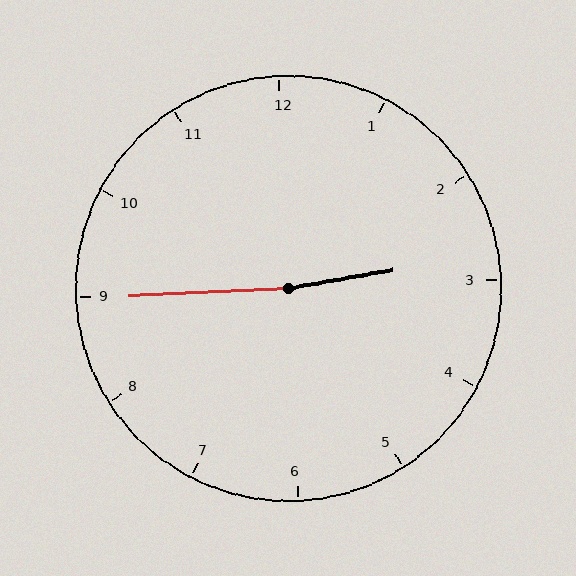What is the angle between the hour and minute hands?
Approximately 172 degrees.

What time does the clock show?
2:45.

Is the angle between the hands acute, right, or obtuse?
It is obtuse.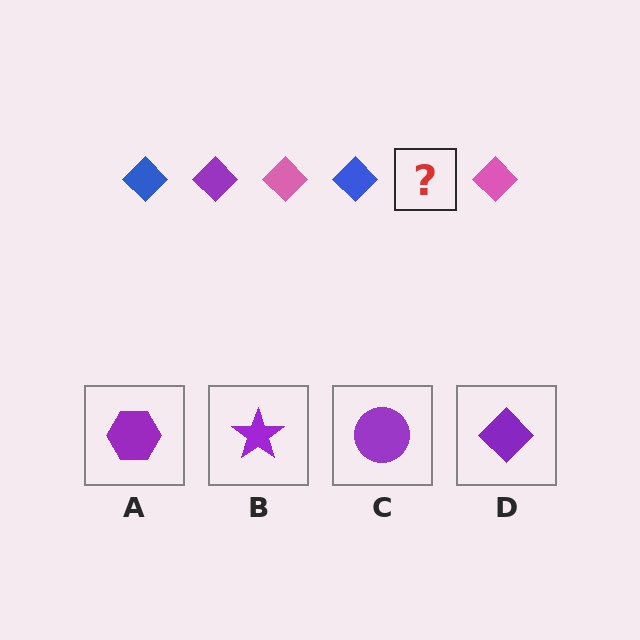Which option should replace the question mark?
Option D.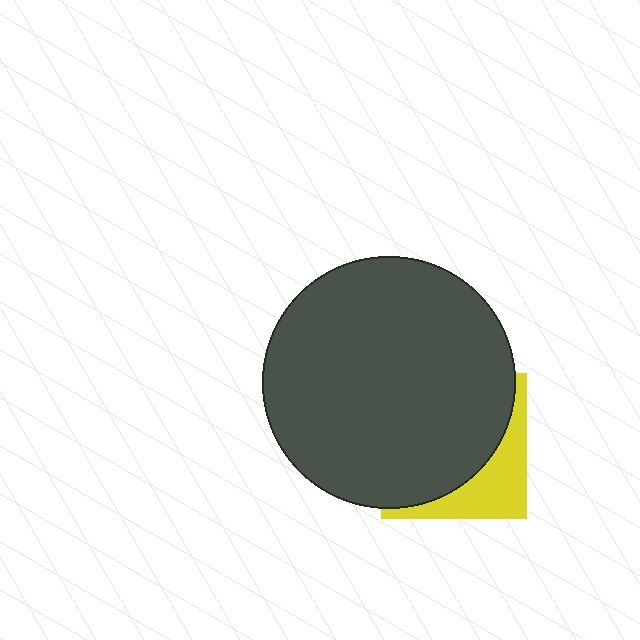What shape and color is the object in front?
The object in front is a dark gray circle.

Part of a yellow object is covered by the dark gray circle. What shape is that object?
It is a square.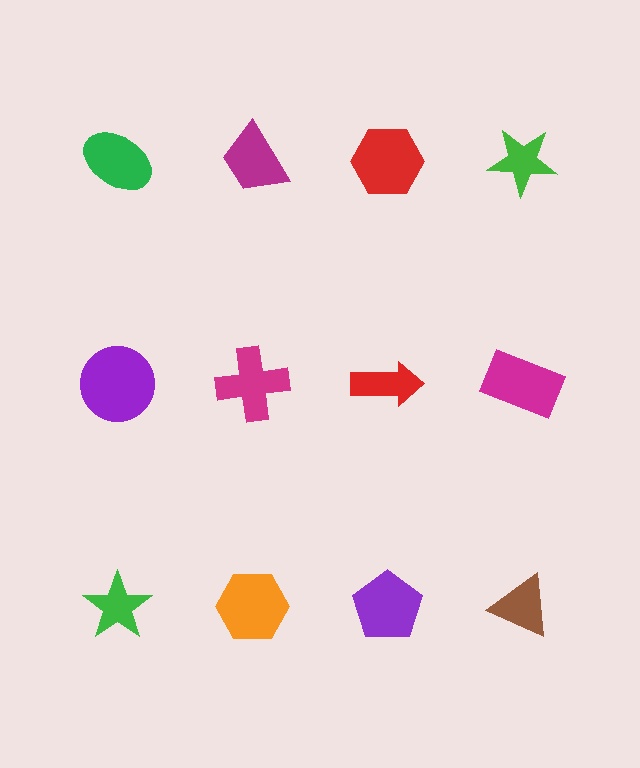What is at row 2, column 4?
A magenta rectangle.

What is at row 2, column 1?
A purple circle.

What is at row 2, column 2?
A magenta cross.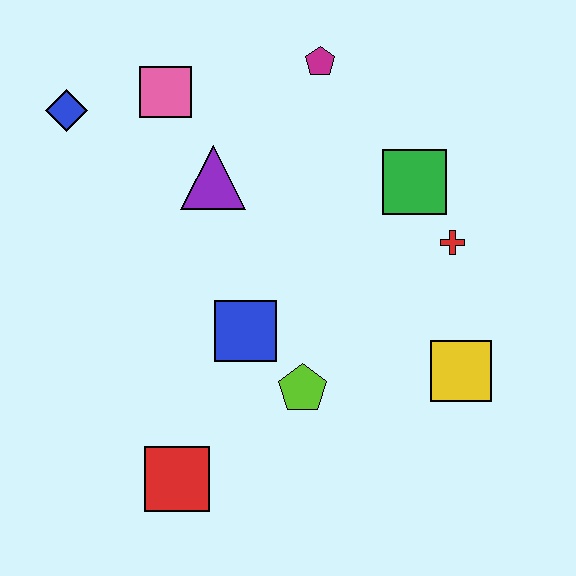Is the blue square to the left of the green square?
Yes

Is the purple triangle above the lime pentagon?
Yes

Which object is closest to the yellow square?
The red cross is closest to the yellow square.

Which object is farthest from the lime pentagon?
The blue diamond is farthest from the lime pentagon.